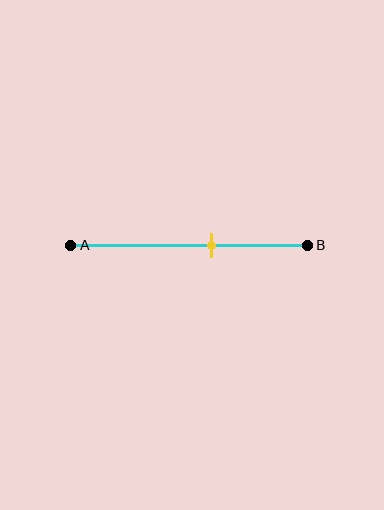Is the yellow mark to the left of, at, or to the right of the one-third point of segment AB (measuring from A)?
The yellow mark is to the right of the one-third point of segment AB.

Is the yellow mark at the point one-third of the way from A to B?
No, the mark is at about 60% from A, not at the 33% one-third point.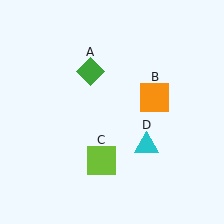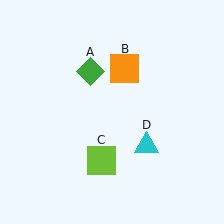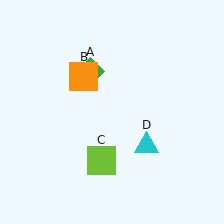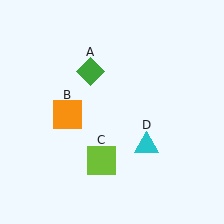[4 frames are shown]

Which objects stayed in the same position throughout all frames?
Green diamond (object A) and lime square (object C) and cyan triangle (object D) remained stationary.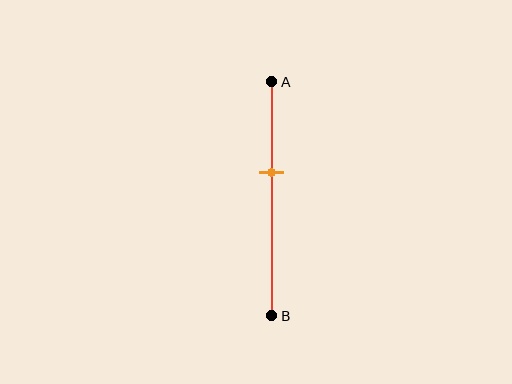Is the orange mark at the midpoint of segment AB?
No, the mark is at about 40% from A, not at the 50% midpoint.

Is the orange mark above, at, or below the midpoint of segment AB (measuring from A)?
The orange mark is above the midpoint of segment AB.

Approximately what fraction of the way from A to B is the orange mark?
The orange mark is approximately 40% of the way from A to B.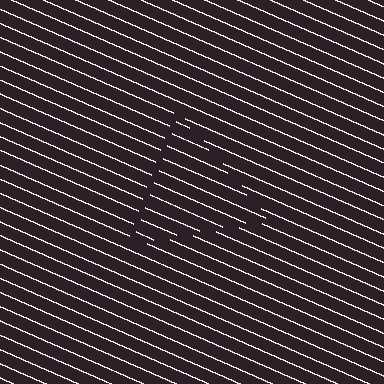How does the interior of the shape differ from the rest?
The interior of the shape contains the same grating, shifted by half a period — the contour is defined by the phase discontinuity where line-ends from the inner and outer gratings abut.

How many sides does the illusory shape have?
3 sides — the line-ends trace a triangle.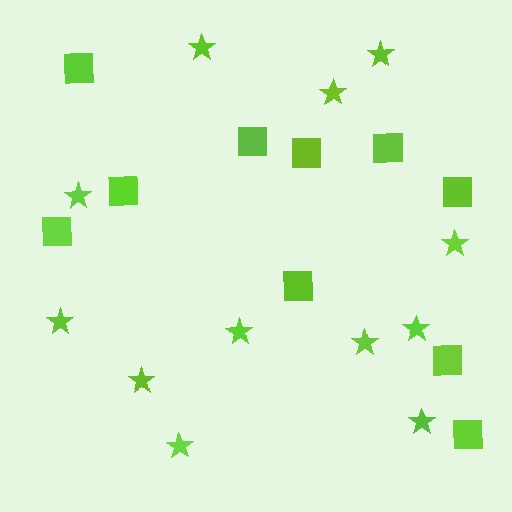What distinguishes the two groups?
There are 2 groups: one group of squares (10) and one group of stars (12).